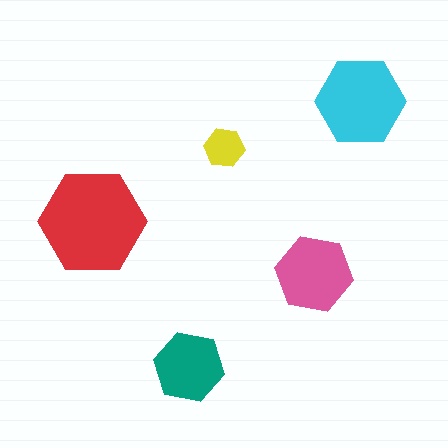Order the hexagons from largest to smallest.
the red one, the cyan one, the pink one, the teal one, the yellow one.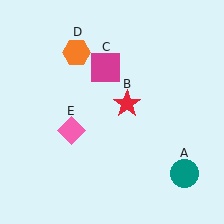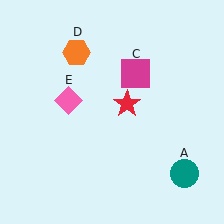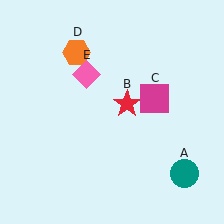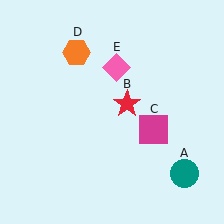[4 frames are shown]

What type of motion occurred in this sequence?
The magenta square (object C), pink diamond (object E) rotated clockwise around the center of the scene.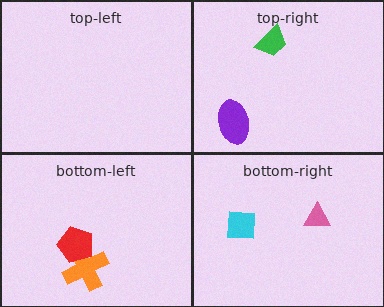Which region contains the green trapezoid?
The top-right region.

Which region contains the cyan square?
The bottom-right region.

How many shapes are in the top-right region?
2.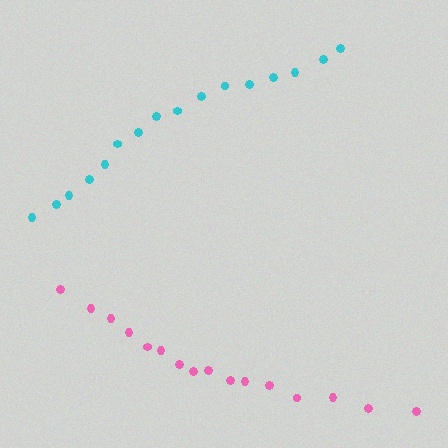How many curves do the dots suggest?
There are 2 distinct paths.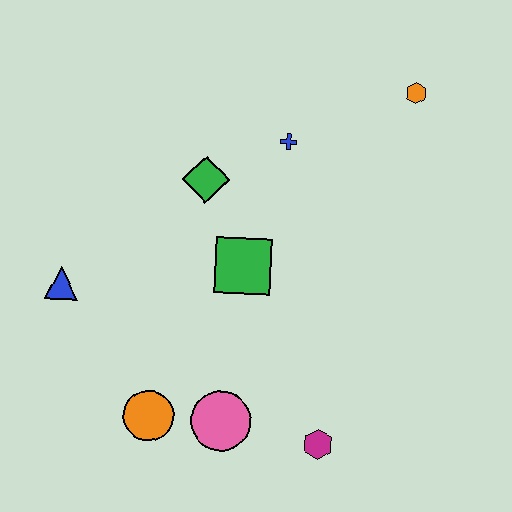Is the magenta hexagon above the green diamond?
No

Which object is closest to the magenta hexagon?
The pink circle is closest to the magenta hexagon.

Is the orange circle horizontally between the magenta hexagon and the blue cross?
No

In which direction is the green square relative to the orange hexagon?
The green square is below the orange hexagon.